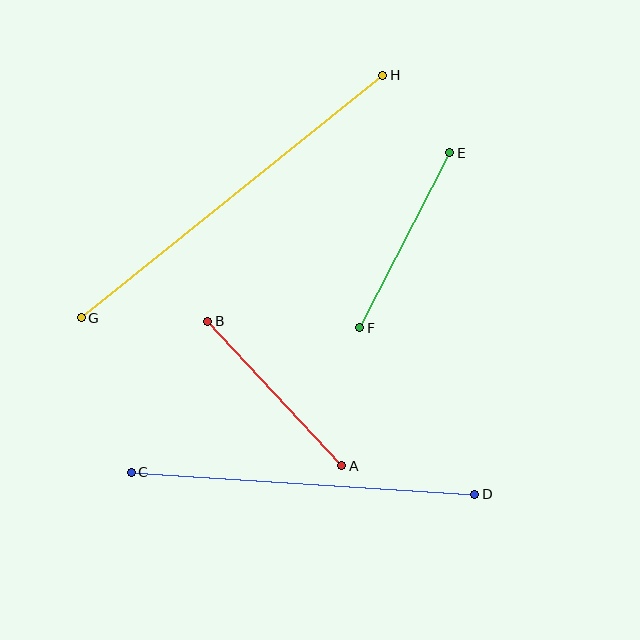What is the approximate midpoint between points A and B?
The midpoint is at approximately (275, 393) pixels.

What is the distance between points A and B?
The distance is approximately 197 pixels.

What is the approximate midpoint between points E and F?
The midpoint is at approximately (405, 240) pixels.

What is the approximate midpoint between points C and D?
The midpoint is at approximately (303, 483) pixels.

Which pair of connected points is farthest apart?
Points G and H are farthest apart.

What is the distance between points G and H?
The distance is approximately 387 pixels.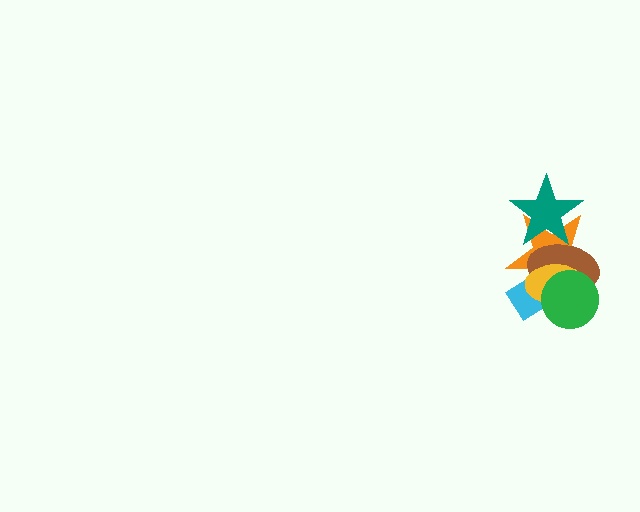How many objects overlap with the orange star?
5 objects overlap with the orange star.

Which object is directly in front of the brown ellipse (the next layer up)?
The yellow ellipse is directly in front of the brown ellipse.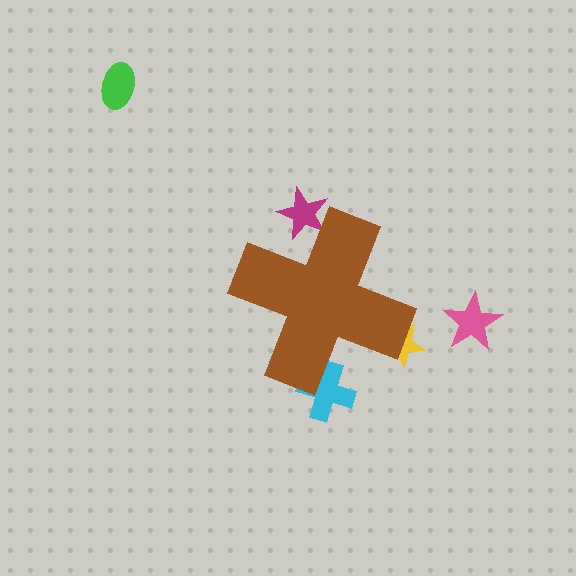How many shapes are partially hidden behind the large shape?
3 shapes are partially hidden.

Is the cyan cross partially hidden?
Yes, the cyan cross is partially hidden behind the brown cross.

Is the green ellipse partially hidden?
No, the green ellipse is fully visible.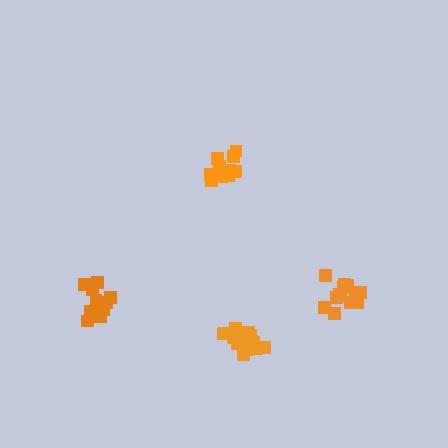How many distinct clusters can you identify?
There are 4 distinct clusters.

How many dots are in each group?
Group 1: 12 dots, Group 2: 16 dots, Group 3: 11 dots, Group 4: 13 dots (52 total).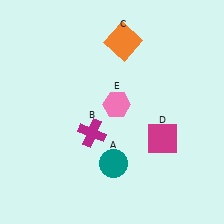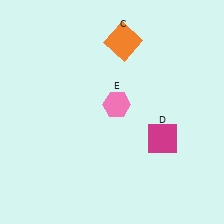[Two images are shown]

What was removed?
The teal circle (A), the magenta cross (B) were removed in Image 2.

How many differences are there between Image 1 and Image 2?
There are 2 differences between the two images.